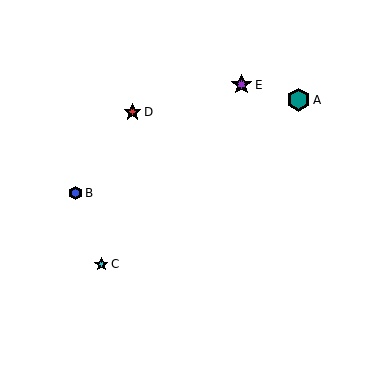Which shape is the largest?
The teal hexagon (labeled A) is the largest.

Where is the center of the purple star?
The center of the purple star is at (242, 85).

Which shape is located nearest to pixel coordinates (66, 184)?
The blue hexagon (labeled B) at (75, 193) is nearest to that location.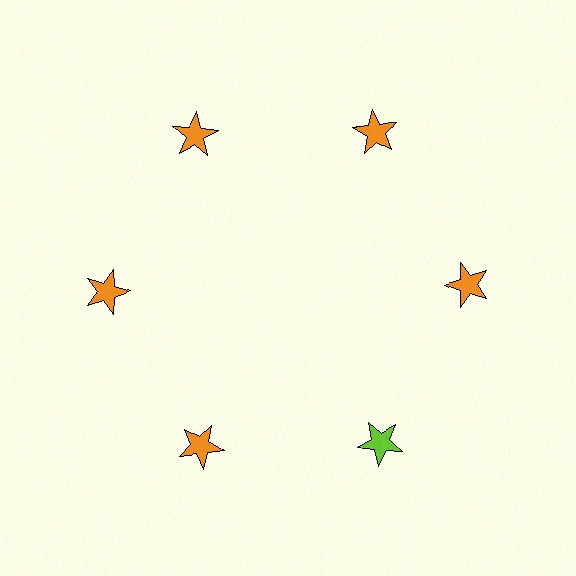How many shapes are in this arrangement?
There are 6 shapes arranged in a ring pattern.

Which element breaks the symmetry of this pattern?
The lime star at roughly the 5 o'clock position breaks the symmetry. All other shapes are orange stars.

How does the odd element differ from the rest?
It has a different color: lime instead of orange.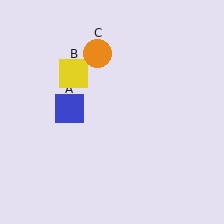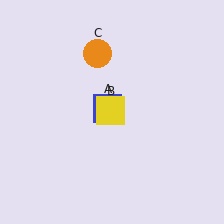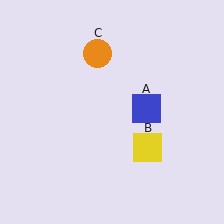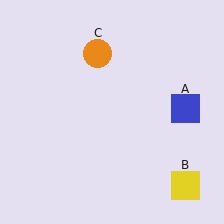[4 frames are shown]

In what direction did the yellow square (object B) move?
The yellow square (object B) moved down and to the right.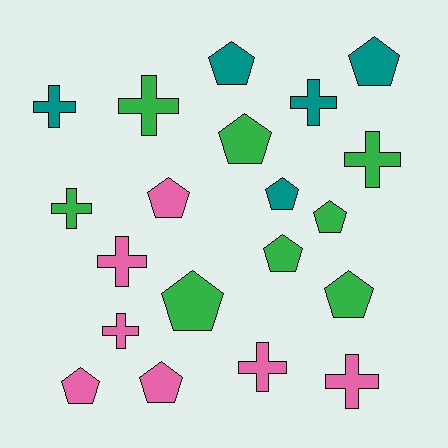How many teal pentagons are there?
There are 3 teal pentagons.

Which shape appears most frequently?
Pentagon, with 11 objects.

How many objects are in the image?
There are 20 objects.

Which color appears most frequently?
Green, with 8 objects.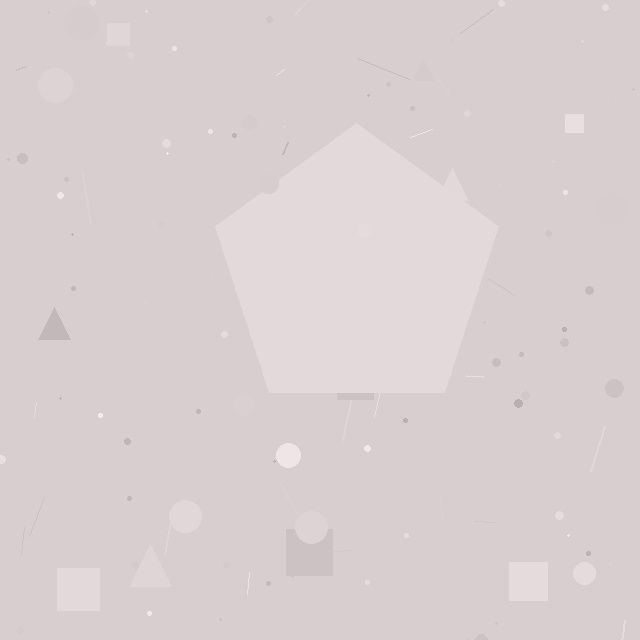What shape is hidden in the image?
A pentagon is hidden in the image.